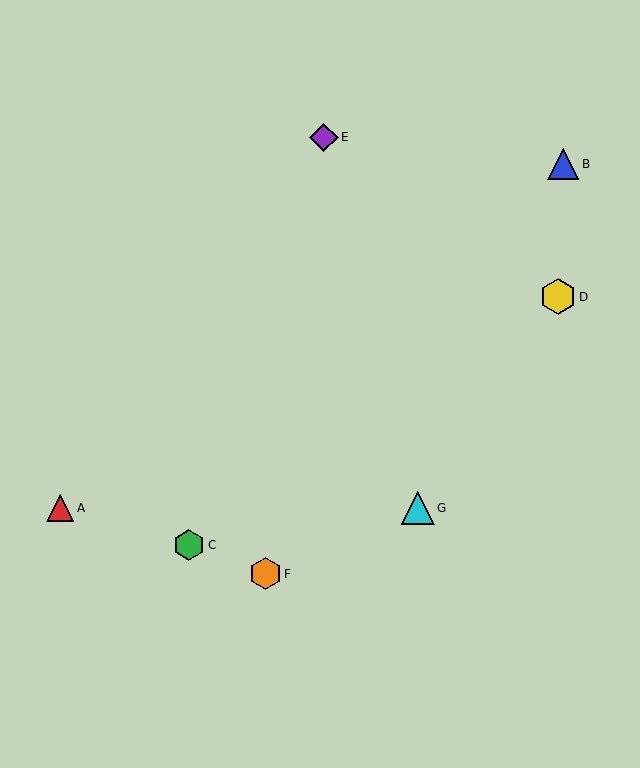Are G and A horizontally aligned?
Yes, both are at y≈508.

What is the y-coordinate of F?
Object F is at y≈574.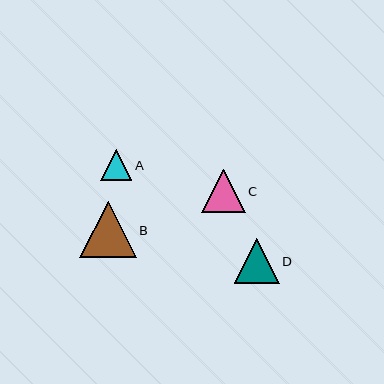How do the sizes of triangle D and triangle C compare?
Triangle D and triangle C are approximately the same size.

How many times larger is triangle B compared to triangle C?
Triangle B is approximately 1.3 times the size of triangle C.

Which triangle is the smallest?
Triangle A is the smallest with a size of approximately 31 pixels.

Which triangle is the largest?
Triangle B is the largest with a size of approximately 56 pixels.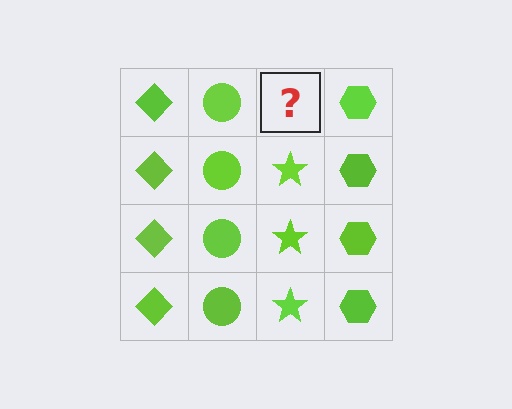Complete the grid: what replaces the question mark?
The question mark should be replaced with a lime star.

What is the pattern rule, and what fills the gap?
The rule is that each column has a consistent shape. The gap should be filled with a lime star.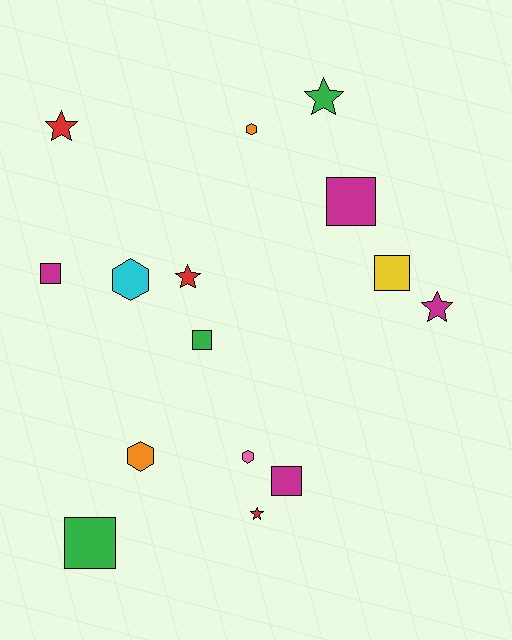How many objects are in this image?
There are 15 objects.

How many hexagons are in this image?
There are 4 hexagons.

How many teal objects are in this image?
There are no teal objects.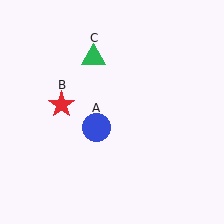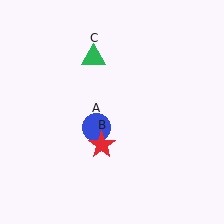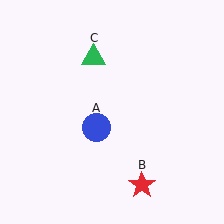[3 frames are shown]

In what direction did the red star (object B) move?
The red star (object B) moved down and to the right.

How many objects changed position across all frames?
1 object changed position: red star (object B).